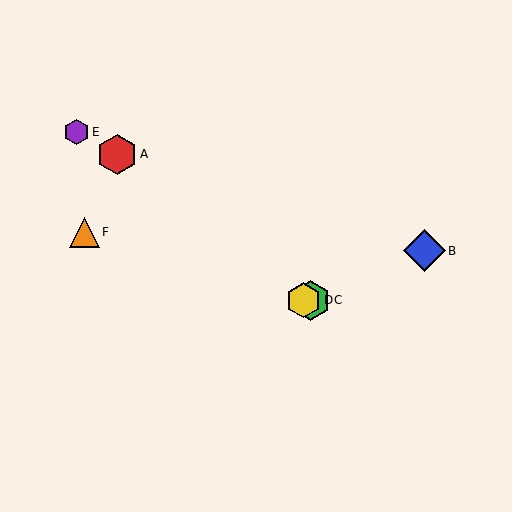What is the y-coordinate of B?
Object B is at y≈251.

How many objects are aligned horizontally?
2 objects (C, D) are aligned horizontally.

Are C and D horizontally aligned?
Yes, both are at y≈300.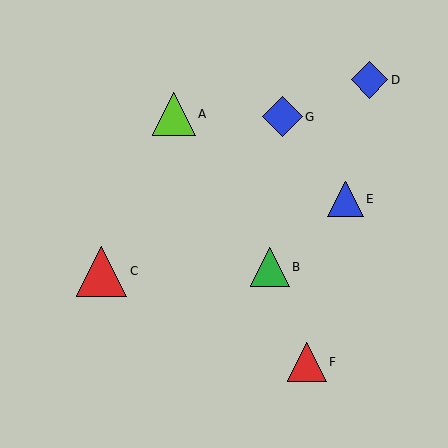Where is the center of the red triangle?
The center of the red triangle is at (102, 271).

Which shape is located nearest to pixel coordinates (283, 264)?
The green triangle (labeled B) at (270, 267) is nearest to that location.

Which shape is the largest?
The red triangle (labeled C) is the largest.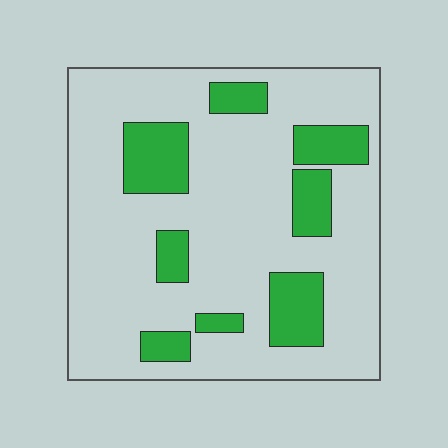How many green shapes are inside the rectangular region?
8.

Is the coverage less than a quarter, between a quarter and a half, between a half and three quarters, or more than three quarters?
Less than a quarter.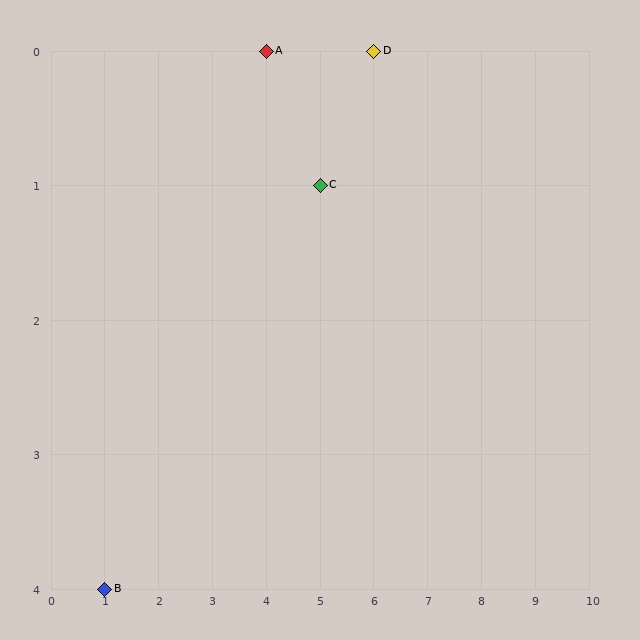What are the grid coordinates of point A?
Point A is at grid coordinates (4, 0).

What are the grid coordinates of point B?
Point B is at grid coordinates (1, 4).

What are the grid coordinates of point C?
Point C is at grid coordinates (5, 1).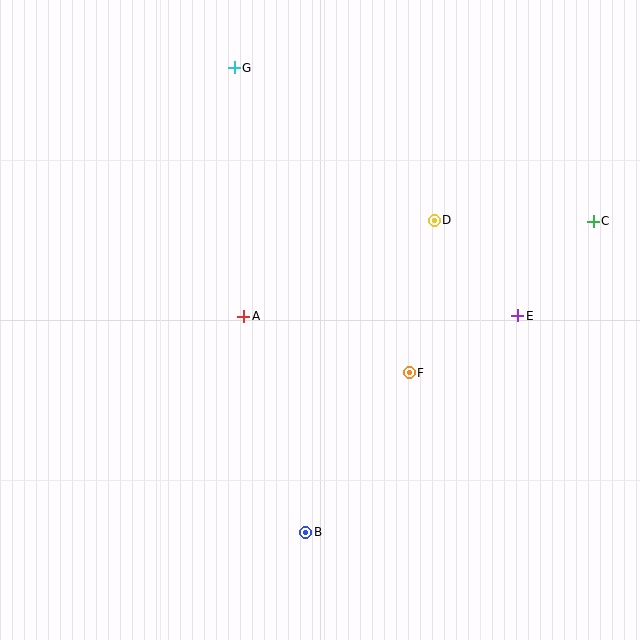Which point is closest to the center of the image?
Point A at (244, 316) is closest to the center.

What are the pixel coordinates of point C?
Point C is at (593, 221).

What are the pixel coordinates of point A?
Point A is at (244, 316).